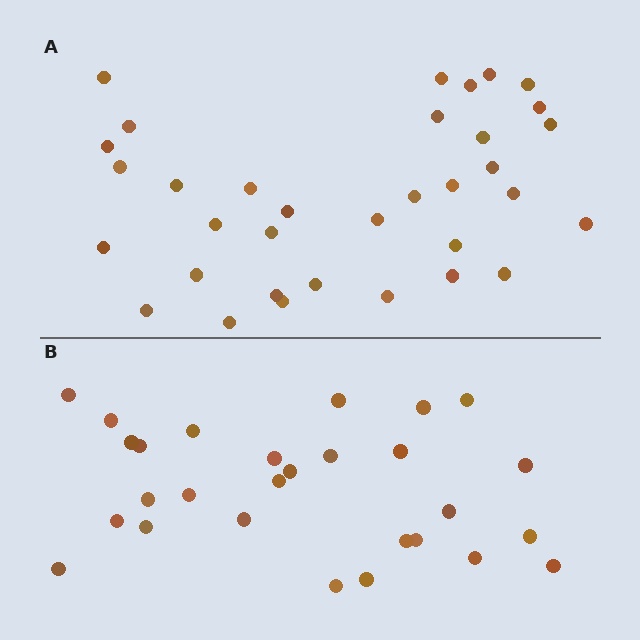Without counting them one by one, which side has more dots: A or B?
Region A (the top region) has more dots.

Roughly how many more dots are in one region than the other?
Region A has about 6 more dots than region B.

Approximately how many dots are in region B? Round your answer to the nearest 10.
About 30 dots. (The exact count is 28, which rounds to 30.)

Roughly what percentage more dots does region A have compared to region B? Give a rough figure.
About 20% more.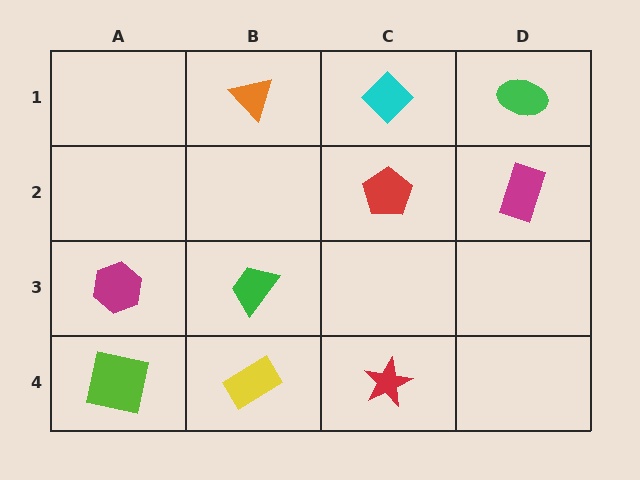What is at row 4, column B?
A yellow rectangle.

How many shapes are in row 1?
3 shapes.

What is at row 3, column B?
A green trapezoid.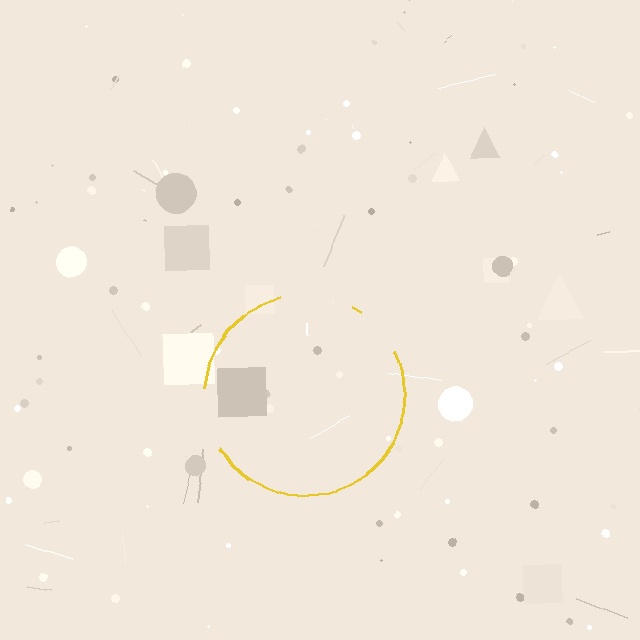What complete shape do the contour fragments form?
The contour fragments form a circle.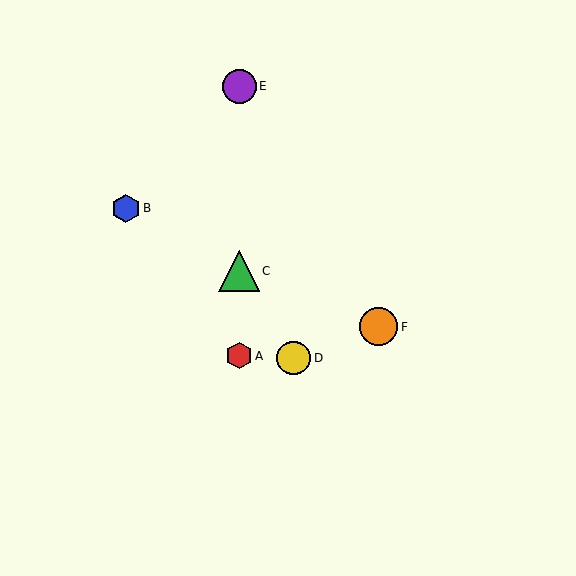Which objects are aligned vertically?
Objects A, C, E are aligned vertically.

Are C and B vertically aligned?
No, C is at x≈239 and B is at x≈126.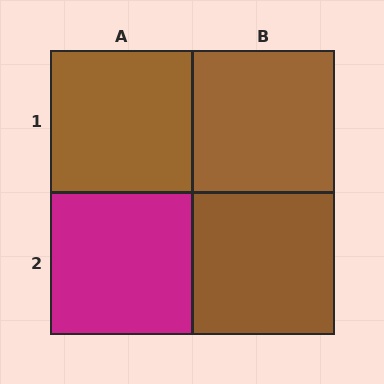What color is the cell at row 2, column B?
Brown.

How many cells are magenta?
1 cell is magenta.